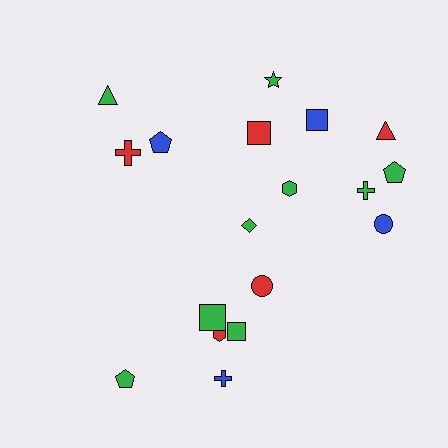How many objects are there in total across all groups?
There are 18 objects.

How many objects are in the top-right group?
There are 8 objects.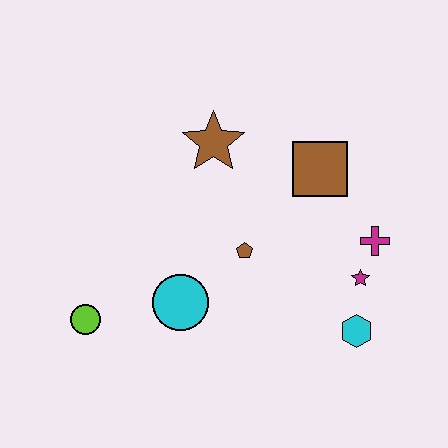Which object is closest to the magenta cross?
The magenta star is closest to the magenta cross.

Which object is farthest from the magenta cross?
The lime circle is farthest from the magenta cross.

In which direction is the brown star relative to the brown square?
The brown star is to the left of the brown square.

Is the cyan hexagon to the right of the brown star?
Yes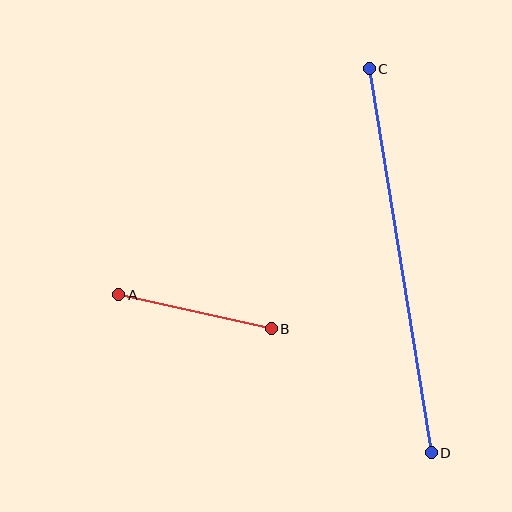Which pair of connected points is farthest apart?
Points C and D are farthest apart.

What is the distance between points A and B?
The distance is approximately 156 pixels.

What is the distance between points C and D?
The distance is approximately 389 pixels.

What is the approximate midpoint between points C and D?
The midpoint is at approximately (400, 261) pixels.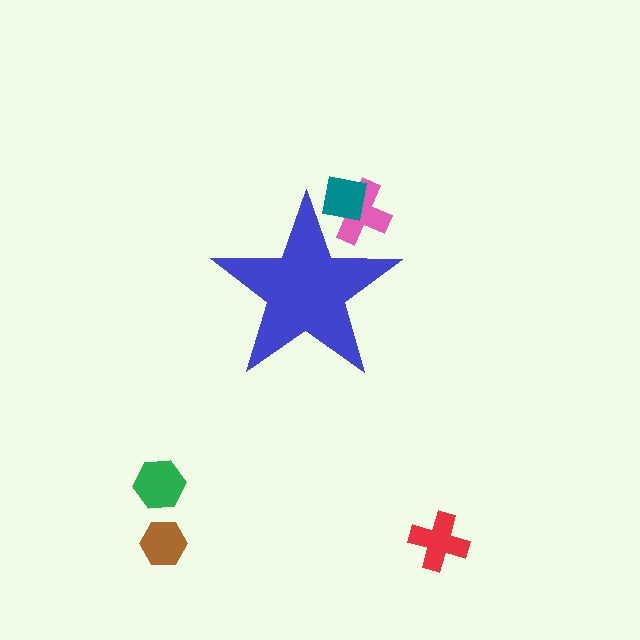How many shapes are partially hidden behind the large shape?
2 shapes are partially hidden.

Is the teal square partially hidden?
Yes, the teal square is partially hidden behind the blue star.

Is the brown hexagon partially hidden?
No, the brown hexagon is fully visible.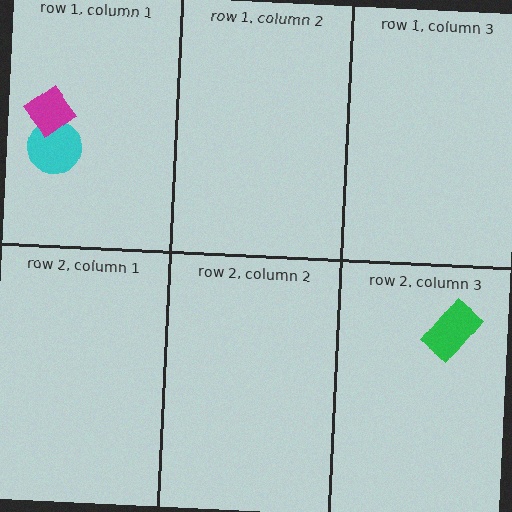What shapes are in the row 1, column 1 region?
The cyan circle, the magenta diamond.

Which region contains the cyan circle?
The row 1, column 1 region.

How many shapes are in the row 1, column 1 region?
2.